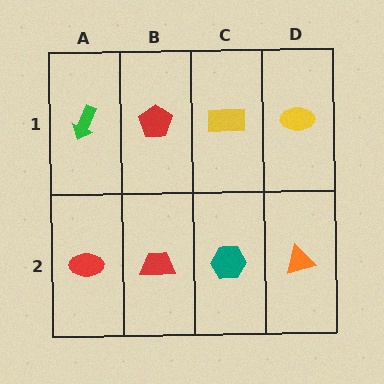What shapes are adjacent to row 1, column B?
A red trapezoid (row 2, column B), a green arrow (row 1, column A), a yellow rectangle (row 1, column C).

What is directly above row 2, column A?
A green arrow.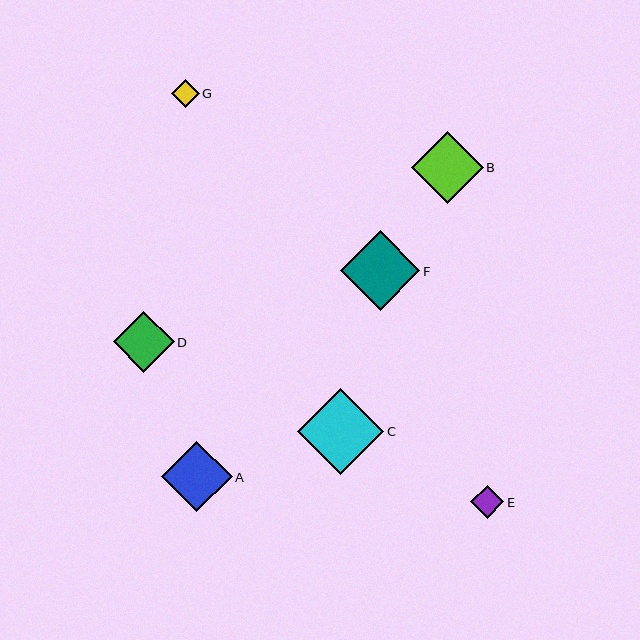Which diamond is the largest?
Diamond C is the largest with a size of approximately 87 pixels.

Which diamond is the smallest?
Diamond G is the smallest with a size of approximately 28 pixels.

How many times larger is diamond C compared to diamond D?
Diamond C is approximately 1.4 times the size of diamond D.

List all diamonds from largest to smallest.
From largest to smallest: C, F, B, A, D, E, G.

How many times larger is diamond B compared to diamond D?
Diamond B is approximately 1.2 times the size of diamond D.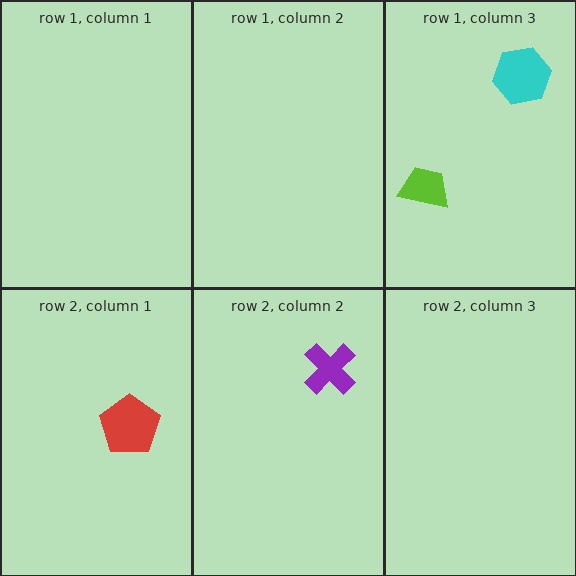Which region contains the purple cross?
The row 2, column 2 region.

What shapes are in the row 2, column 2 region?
The purple cross.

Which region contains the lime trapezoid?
The row 1, column 3 region.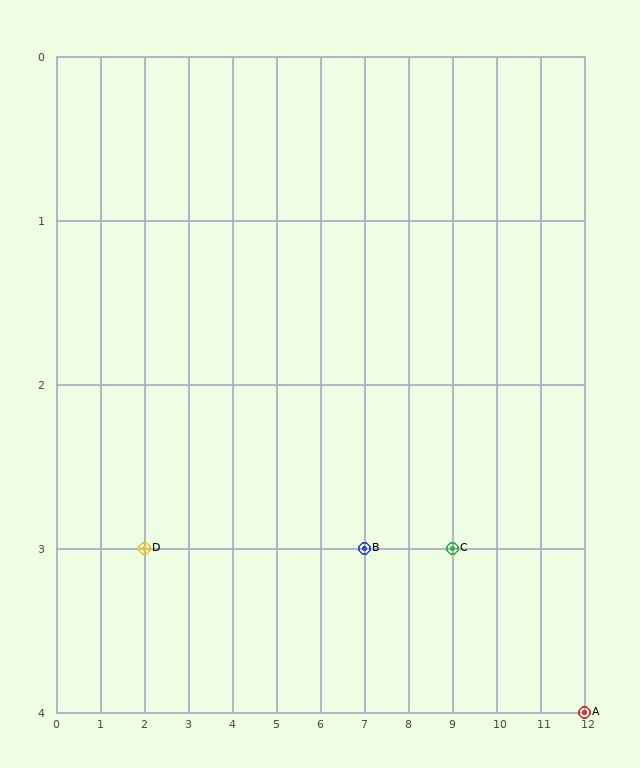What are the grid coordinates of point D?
Point D is at grid coordinates (2, 3).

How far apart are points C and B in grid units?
Points C and B are 2 columns apart.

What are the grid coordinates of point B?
Point B is at grid coordinates (7, 3).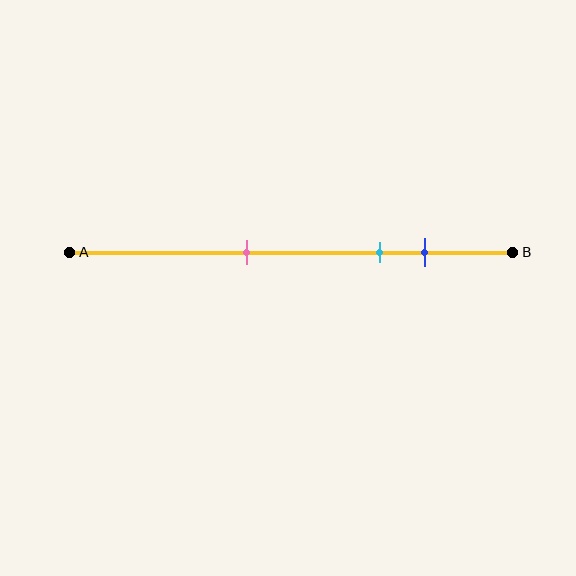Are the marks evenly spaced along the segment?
No, the marks are not evenly spaced.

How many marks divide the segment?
There are 3 marks dividing the segment.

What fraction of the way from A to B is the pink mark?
The pink mark is approximately 40% (0.4) of the way from A to B.